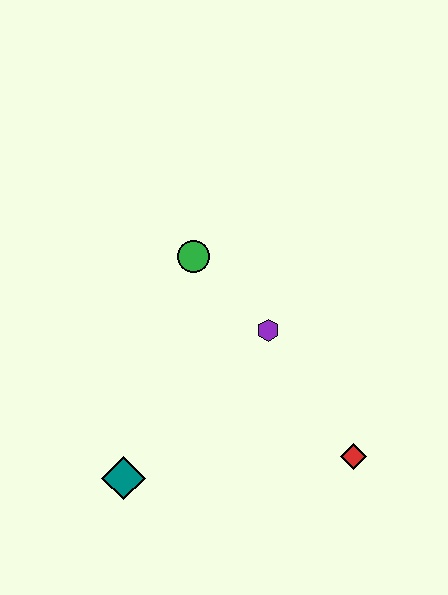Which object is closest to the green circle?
The purple hexagon is closest to the green circle.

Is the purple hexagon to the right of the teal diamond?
Yes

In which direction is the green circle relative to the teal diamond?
The green circle is above the teal diamond.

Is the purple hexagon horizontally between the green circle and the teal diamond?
No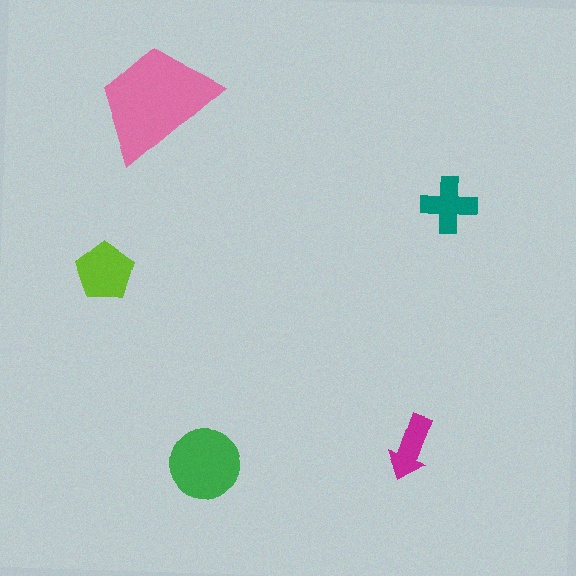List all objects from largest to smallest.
The pink trapezoid, the green circle, the lime pentagon, the teal cross, the magenta arrow.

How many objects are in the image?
There are 5 objects in the image.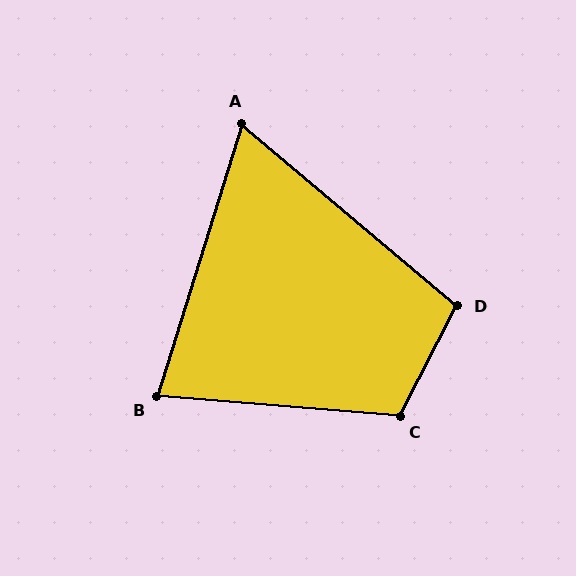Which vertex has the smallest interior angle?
A, at approximately 67 degrees.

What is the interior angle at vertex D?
Approximately 103 degrees (obtuse).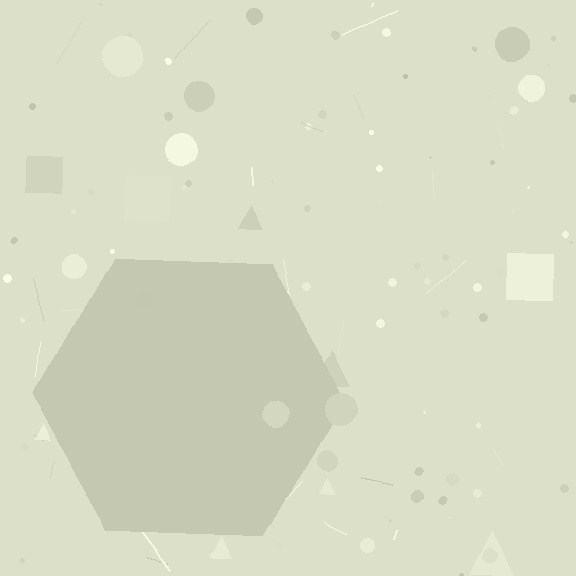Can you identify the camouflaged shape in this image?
The camouflaged shape is a hexagon.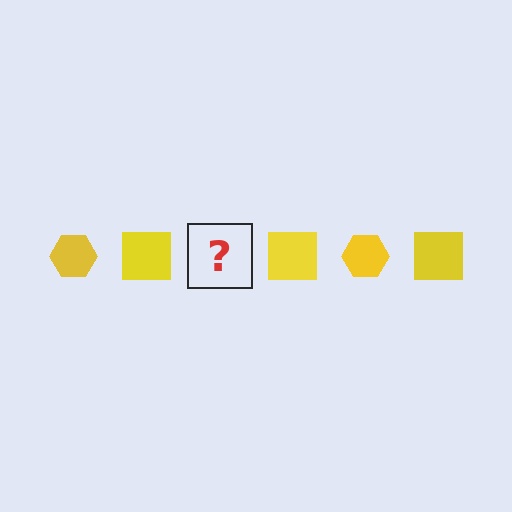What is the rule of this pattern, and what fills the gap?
The rule is that the pattern cycles through hexagon, square shapes in yellow. The gap should be filled with a yellow hexagon.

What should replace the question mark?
The question mark should be replaced with a yellow hexagon.